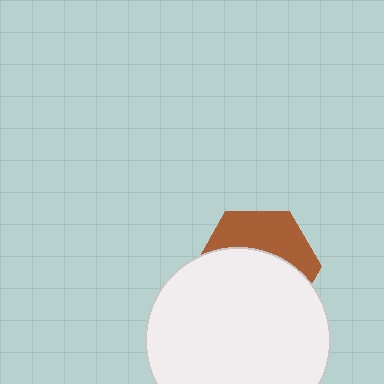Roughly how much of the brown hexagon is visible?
A small part of it is visible (roughly 38%).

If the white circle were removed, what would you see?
You would see the complete brown hexagon.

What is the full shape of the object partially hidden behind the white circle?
The partially hidden object is a brown hexagon.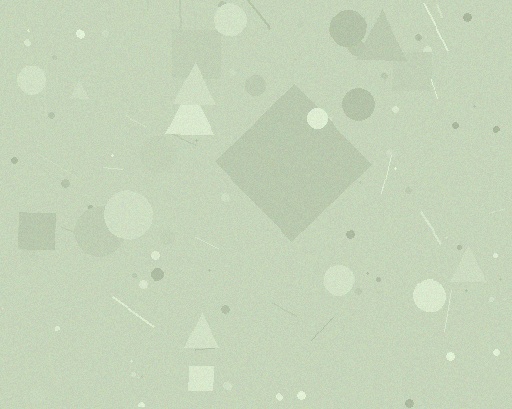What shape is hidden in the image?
A diamond is hidden in the image.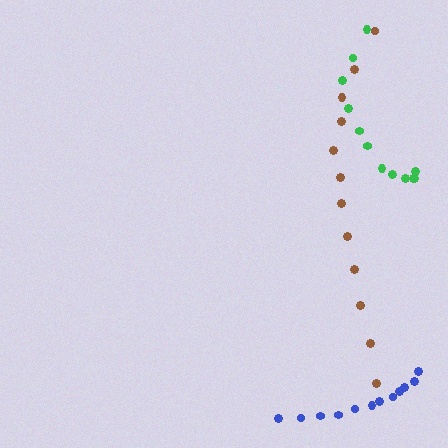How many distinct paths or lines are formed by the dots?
There are 3 distinct paths.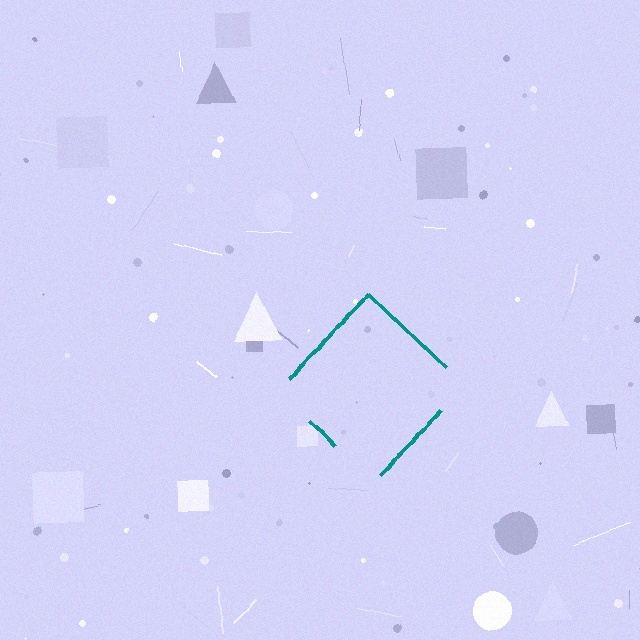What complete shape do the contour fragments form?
The contour fragments form a diamond.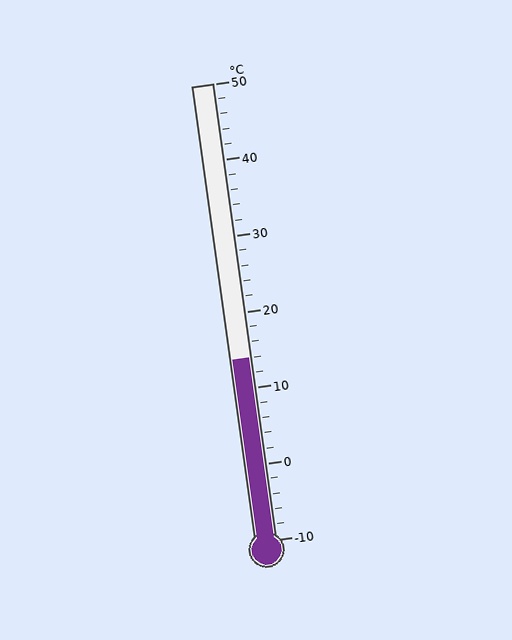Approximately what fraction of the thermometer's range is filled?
The thermometer is filled to approximately 40% of its range.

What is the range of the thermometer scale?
The thermometer scale ranges from -10°C to 50°C.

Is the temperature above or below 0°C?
The temperature is above 0°C.